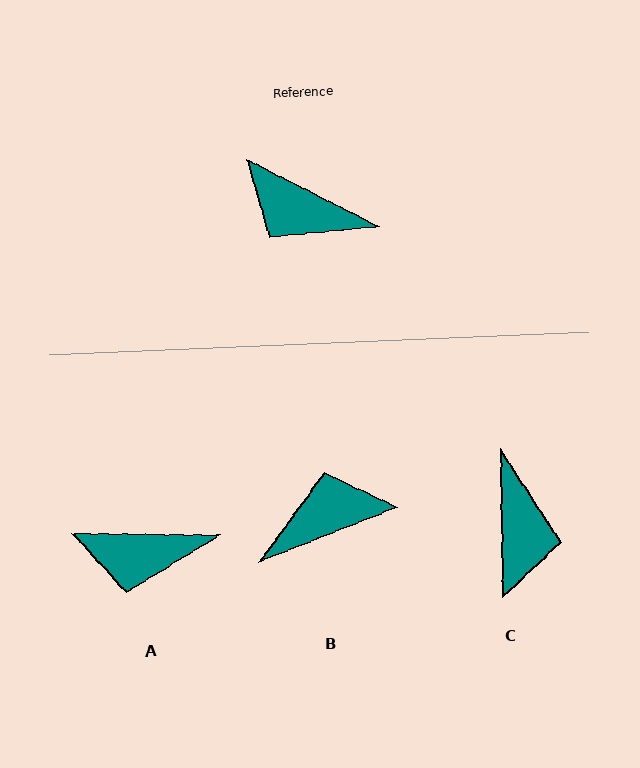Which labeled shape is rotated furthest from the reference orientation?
B, about 132 degrees away.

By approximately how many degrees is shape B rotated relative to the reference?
Approximately 132 degrees clockwise.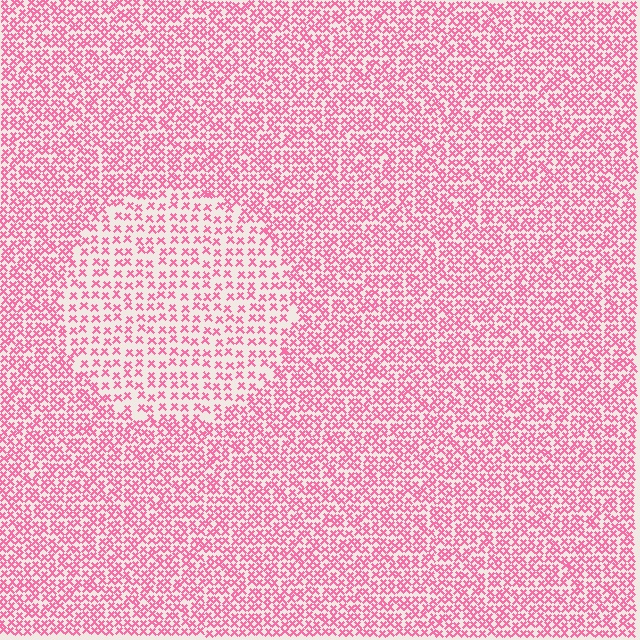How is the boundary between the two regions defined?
The boundary is defined by a change in element density (approximately 1.8x ratio). All elements are the same color, size, and shape.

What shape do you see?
I see a circle.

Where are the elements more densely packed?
The elements are more densely packed outside the circle boundary.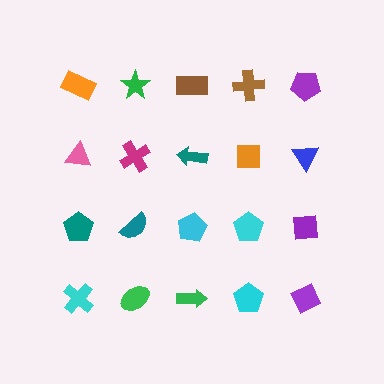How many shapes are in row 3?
5 shapes.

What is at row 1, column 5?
A purple pentagon.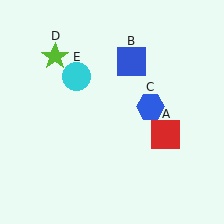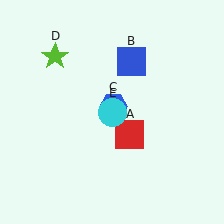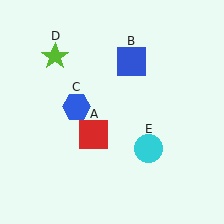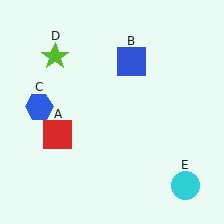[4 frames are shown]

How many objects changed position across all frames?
3 objects changed position: red square (object A), blue hexagon (object C), cyan circle (object E).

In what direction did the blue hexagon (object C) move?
The blue hexagon (object C) moved left.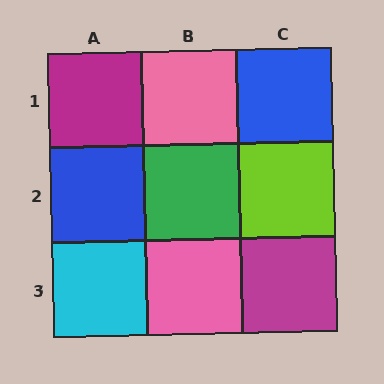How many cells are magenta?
2 cells are magenta.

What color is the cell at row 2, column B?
Green.